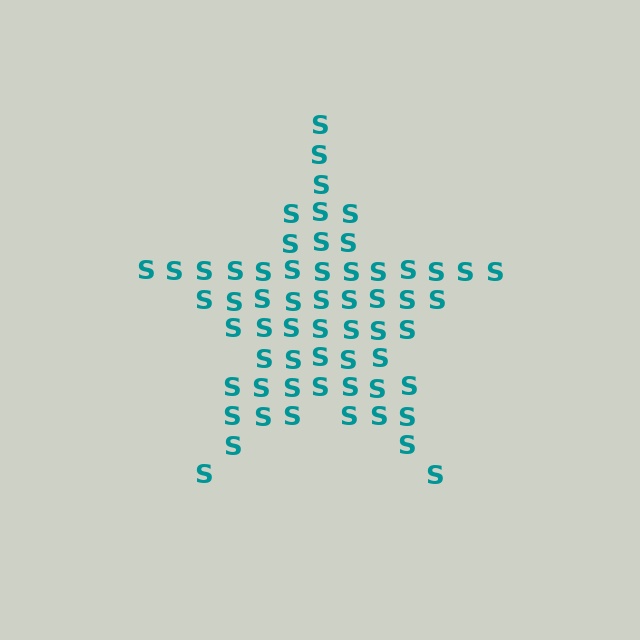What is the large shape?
The large shape is a star.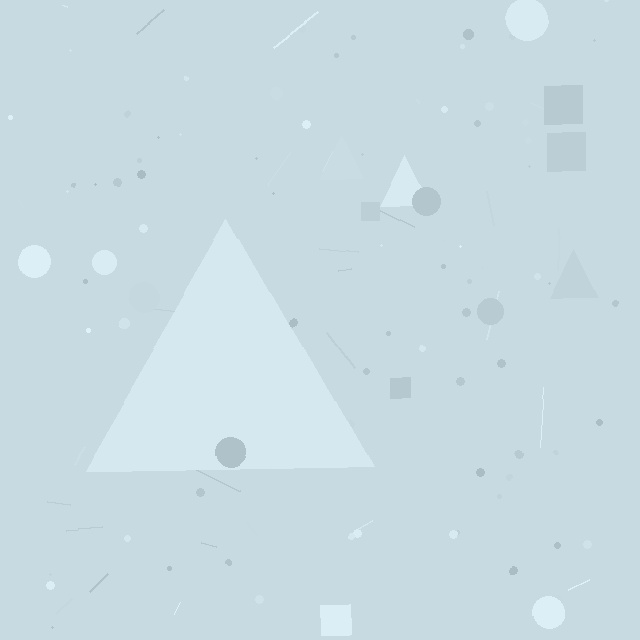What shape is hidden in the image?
A triangle is hidden in the image.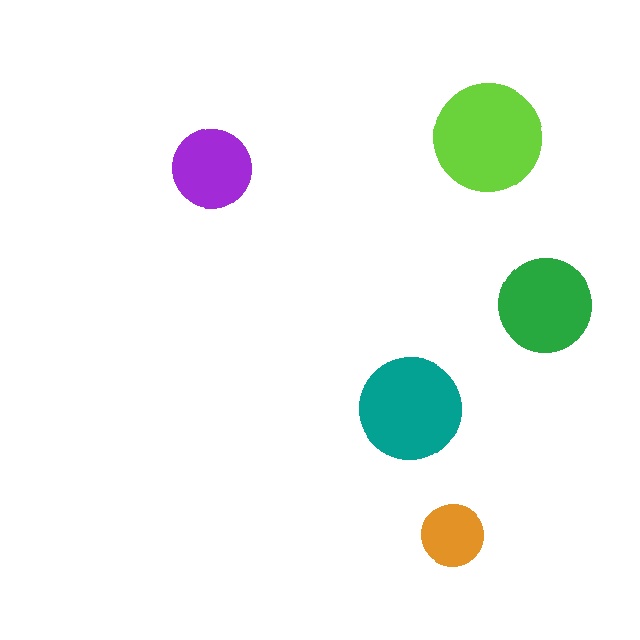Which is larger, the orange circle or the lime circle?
The lime one.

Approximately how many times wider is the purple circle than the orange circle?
About 1.5 times wider.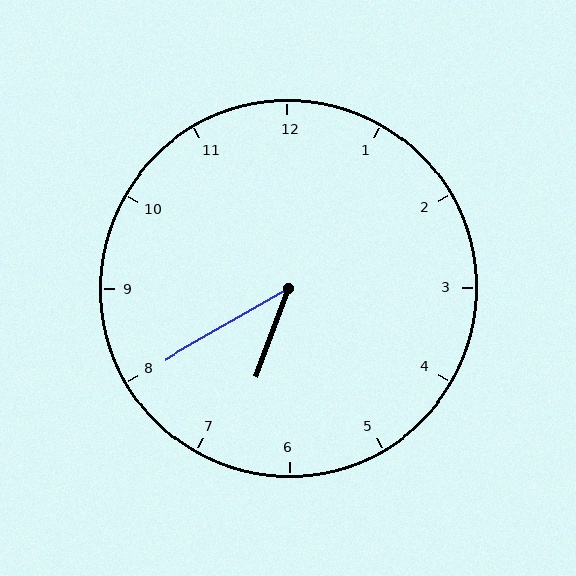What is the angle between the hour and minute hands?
Approximately 40 degrees.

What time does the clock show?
6:40.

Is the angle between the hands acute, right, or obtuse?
It is acute.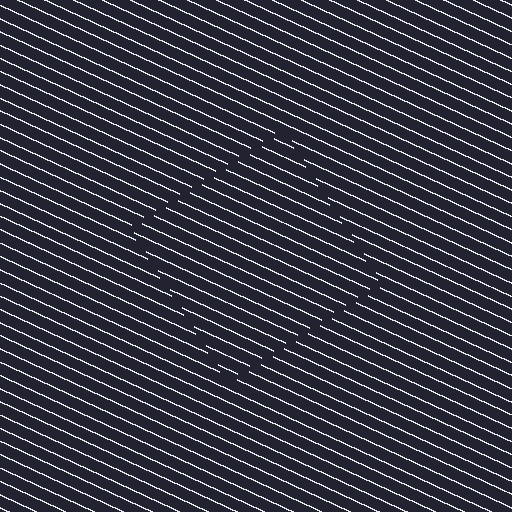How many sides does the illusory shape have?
4 sides — the line-ends trace a square.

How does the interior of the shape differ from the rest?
The interior of the shape contains the same grating, shifted by half a period — the contour is defined by the phase discontinuity where line-ends from the inner and outer gratings abut.